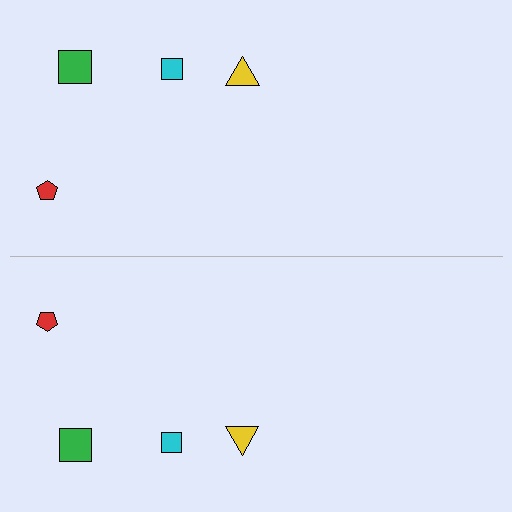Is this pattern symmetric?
Yes, this pattern has bilateral (reflection) symmetry.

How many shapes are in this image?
There are 8 shapes in this image.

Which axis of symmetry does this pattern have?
The pattern has a horizontal axis of symmetry running through the center of the image.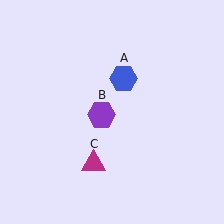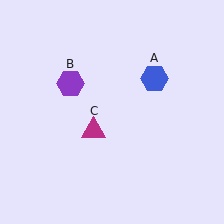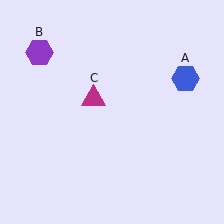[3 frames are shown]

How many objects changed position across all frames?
3 objects changed position: blue hexagon (object A), purple hexagon (object B), magenta triangle (object C).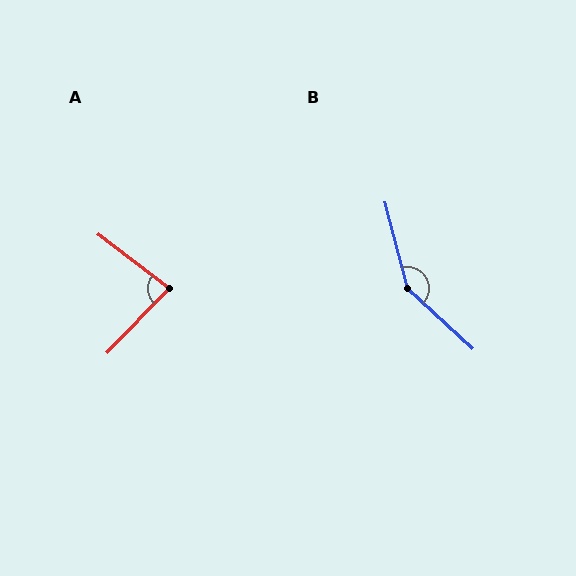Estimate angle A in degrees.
Approximately 83 degrees.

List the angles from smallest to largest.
A (83°), B (148°).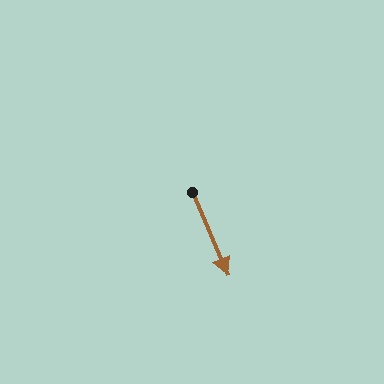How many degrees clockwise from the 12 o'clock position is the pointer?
Approximately 157 degrees.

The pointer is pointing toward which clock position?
Roughly 5 o'clock.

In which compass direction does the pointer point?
Southeast.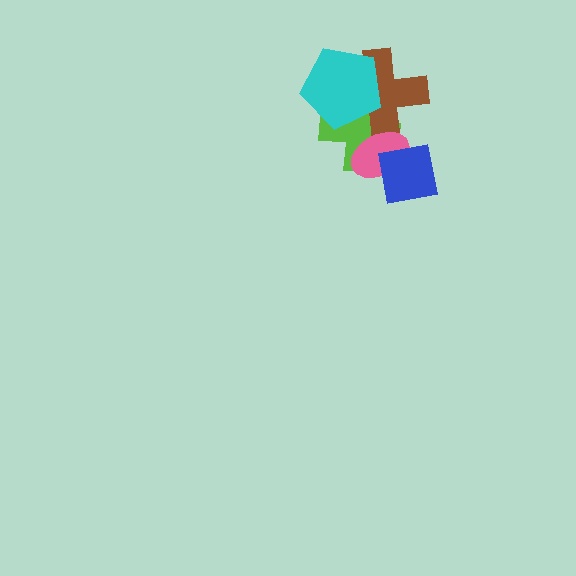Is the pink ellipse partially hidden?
Yes, it is partially covered by another shape.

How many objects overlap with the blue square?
2 objects overlap with the blue square.